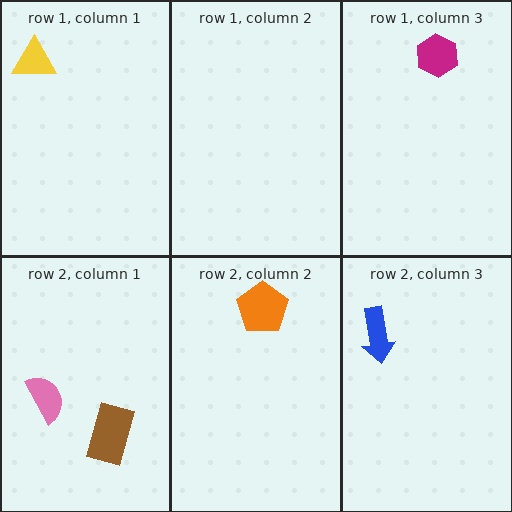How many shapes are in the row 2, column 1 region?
2.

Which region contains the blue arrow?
The row 2, column 3 region.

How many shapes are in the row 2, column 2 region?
1.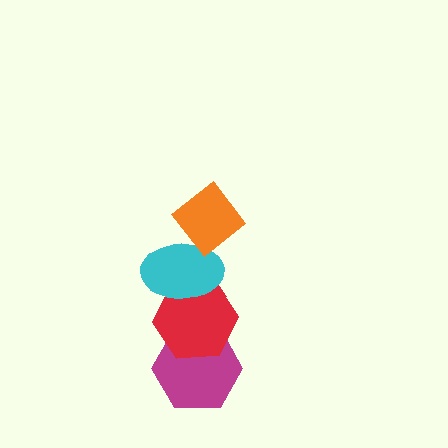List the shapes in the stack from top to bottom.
From top to bottom: the orange diamond, the cyan ellipse, the red hexagon, the magenta hexagon.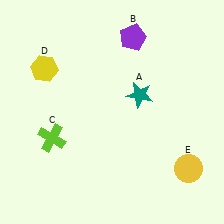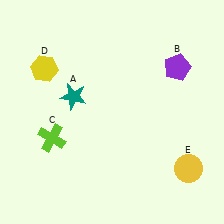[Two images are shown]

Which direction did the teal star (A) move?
The teal star (A) moved left.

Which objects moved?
The objects that moved are: the teal star (A), the purple pentagon (B).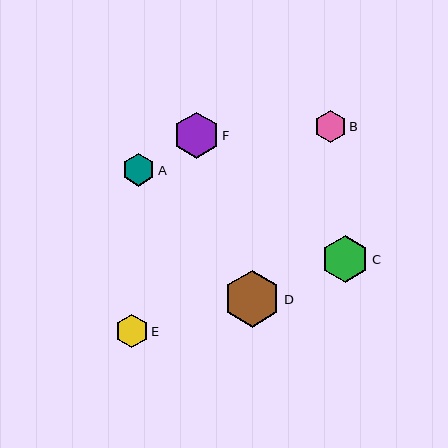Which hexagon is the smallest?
Hexagon B is the smallest with a size of approximately 32 pixels.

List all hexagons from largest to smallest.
From largest to smallest: D, C, F, E, A, B.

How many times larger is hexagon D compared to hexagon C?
Hexagon D is approximately 1.2 times the size of hexagon C.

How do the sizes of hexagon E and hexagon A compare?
Hexagon E and hexagon A are approximately the same size.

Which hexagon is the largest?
Hexagon D is the largest with a size of approximately 57 pixels.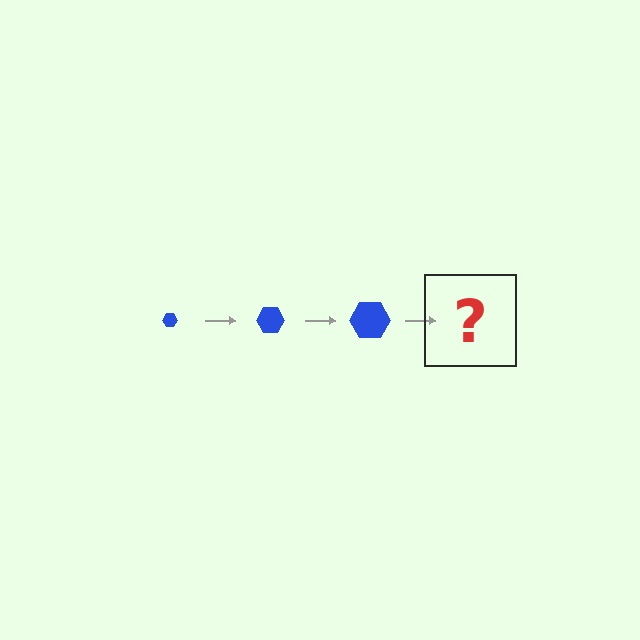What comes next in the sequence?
The next element should be a blue hexagon, larger than the previous one.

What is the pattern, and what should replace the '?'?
The pattern is that the hexagon gets progressively larger each step. The '?' should be a blue hexagon, larger than the previous one.